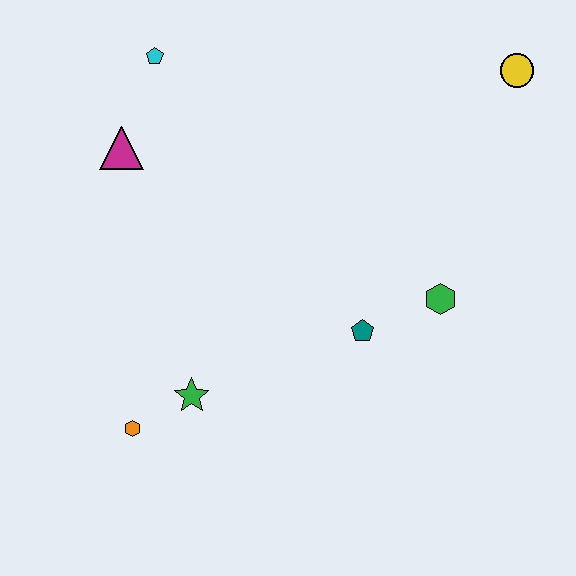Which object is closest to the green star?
The orange hexagon is closest to the green star.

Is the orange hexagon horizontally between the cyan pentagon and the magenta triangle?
Yes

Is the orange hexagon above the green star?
No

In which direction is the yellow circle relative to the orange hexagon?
The yellow circle is to the right of the orange hexagon.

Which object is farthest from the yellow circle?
The orange hexagon is farthest from the yellow circle.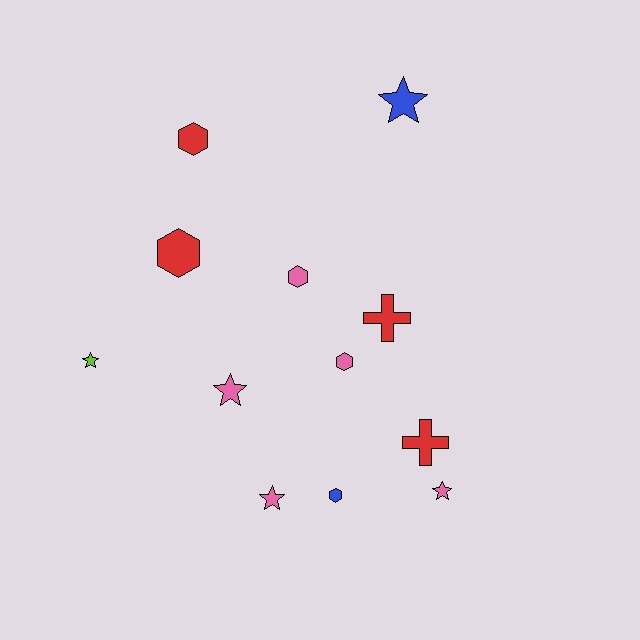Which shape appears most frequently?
Star, with 5 objects.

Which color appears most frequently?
Pink, with 5 objects.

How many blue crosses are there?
There are no blue crosses.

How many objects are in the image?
There are 12 objects.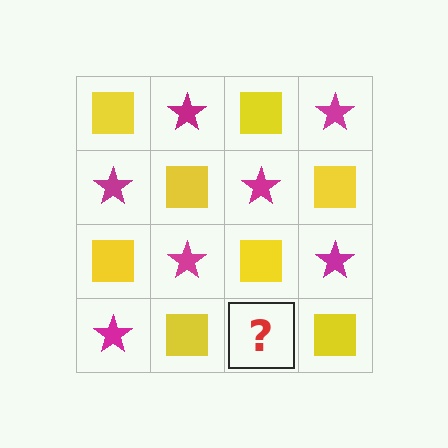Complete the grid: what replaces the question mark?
The question mark should be replaced with a magenta star.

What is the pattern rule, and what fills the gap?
The rule is that it alternates yellow square and magenta star in a checkerboard pattern. The gap should be filled with a magenta star.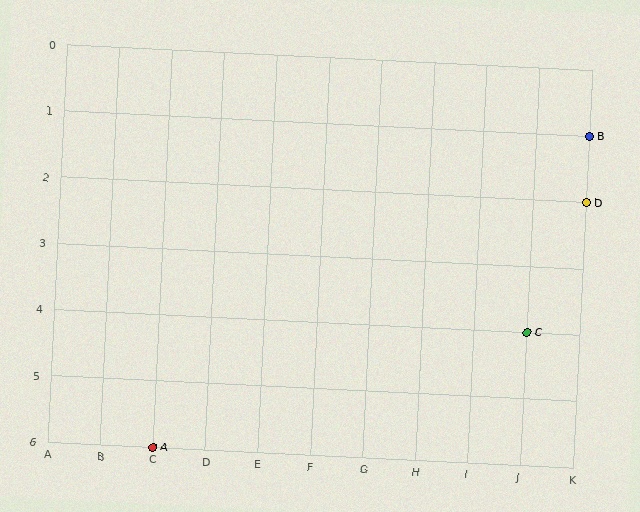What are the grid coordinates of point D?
Point D is at grid coordinates (K, 2).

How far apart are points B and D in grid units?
Points B and D are 1 row apart.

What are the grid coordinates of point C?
Point C is at grid coordinates (J, 4).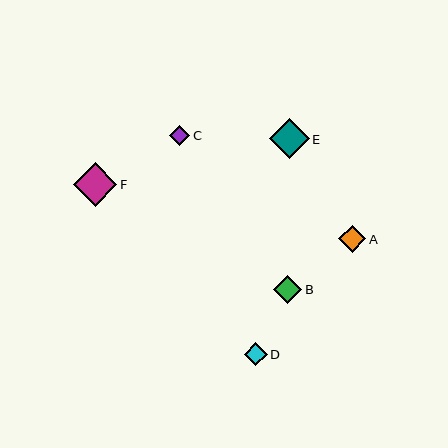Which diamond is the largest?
Diamond F is the largest with a size of approximately 44 pixels.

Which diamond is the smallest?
Diamond C is the smallest with a size of approximately 20 pixels.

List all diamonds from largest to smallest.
From largest to smallest: F, E, B, A, D, C.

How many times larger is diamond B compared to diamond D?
Diamond B is approximately 1.2 times the size of diamond D.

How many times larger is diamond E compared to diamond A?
Diamond E is approximately 1.4 times the size of diamond A.